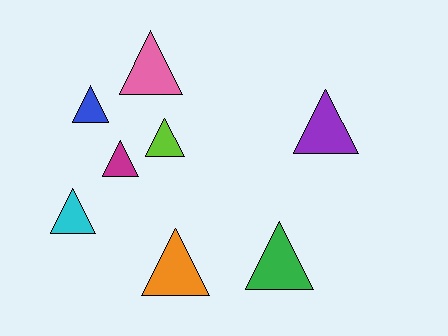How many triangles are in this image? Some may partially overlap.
There are 8 triangles.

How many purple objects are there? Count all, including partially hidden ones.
There is 1 purple object.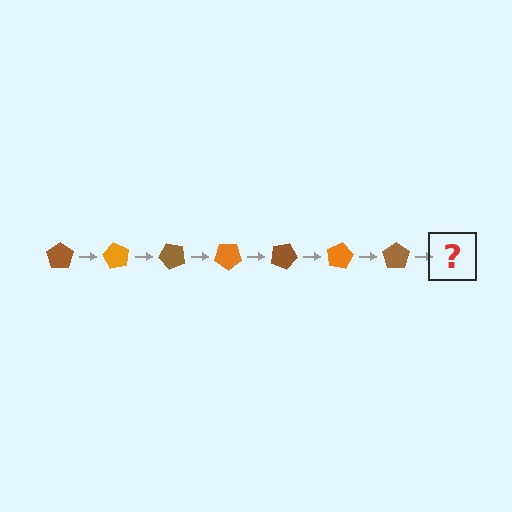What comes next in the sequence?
The next element should be an orange pentagon, rotated 420 degrees from the start.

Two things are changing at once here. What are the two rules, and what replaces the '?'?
The two rules are that it rotates 60 degrees each step and the color cycles through brown and orange. The '?' should be an orange pentagon, rotated 420 degrees from the start.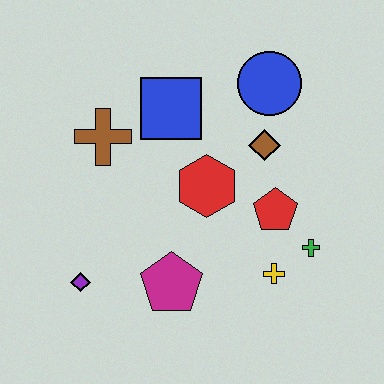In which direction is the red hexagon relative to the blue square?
The red hexagon is below the blue square.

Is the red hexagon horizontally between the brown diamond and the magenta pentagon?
Yes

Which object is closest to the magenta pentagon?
The purple diamond is closest to the magenta pentagon.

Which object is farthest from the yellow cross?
The brown cross is farthest from the yellow cross.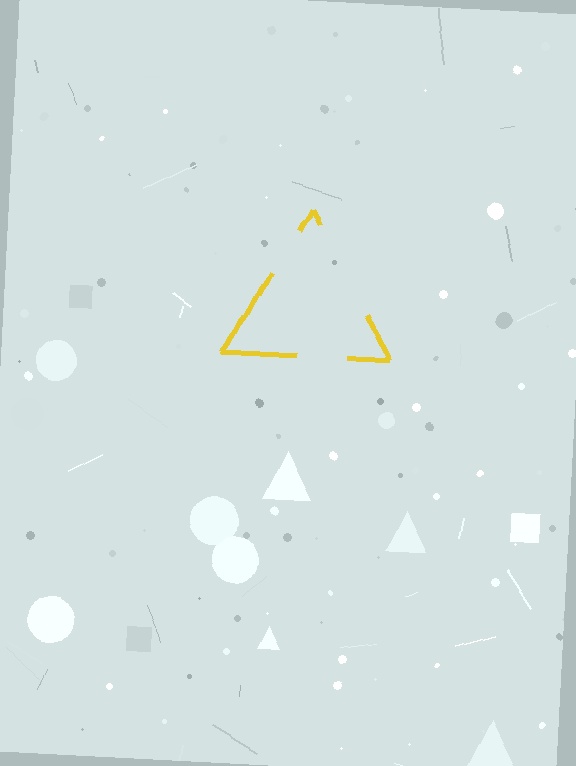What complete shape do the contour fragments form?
The contour fragments form a triangle.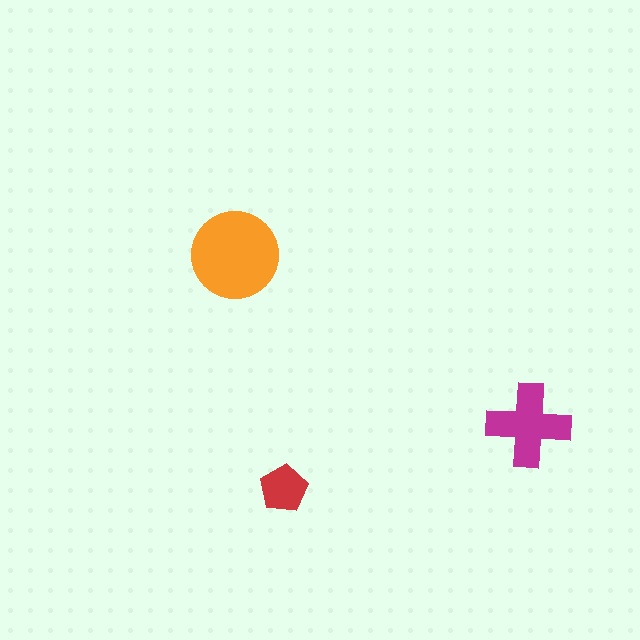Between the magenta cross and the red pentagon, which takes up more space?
The magenta cross.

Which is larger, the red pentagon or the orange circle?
The orange circle.